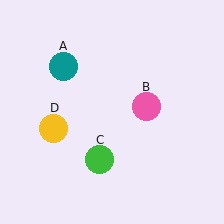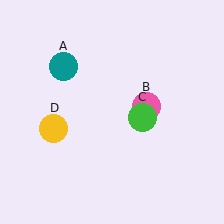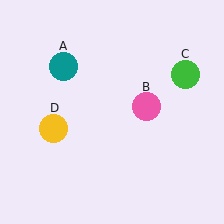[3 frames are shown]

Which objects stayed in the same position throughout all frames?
Teal circle (object A) and pink circle (object B) and yellow circle (object D) remained stationary.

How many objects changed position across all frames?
1 object changed position: green circle (object C).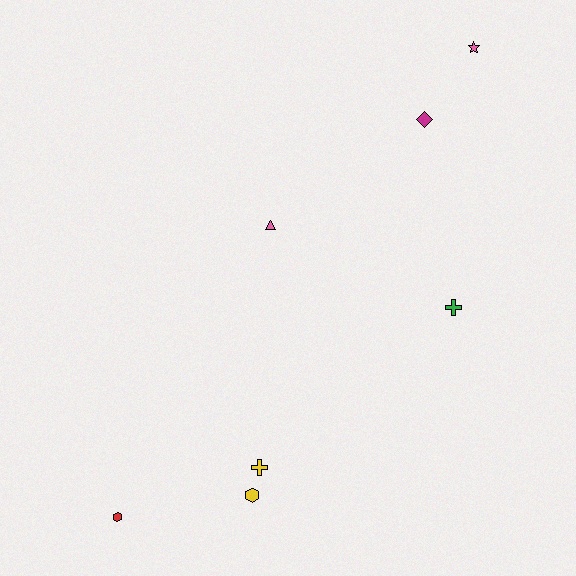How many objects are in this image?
There are 7 objects.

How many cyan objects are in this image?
There are no cyan objects.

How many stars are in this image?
There is 1 star.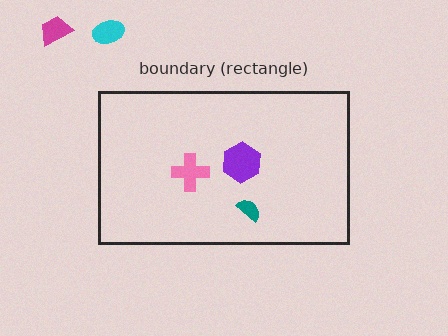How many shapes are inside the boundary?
3 inside, 2 outside.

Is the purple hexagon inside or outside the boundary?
Inside.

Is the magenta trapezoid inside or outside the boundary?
Outside.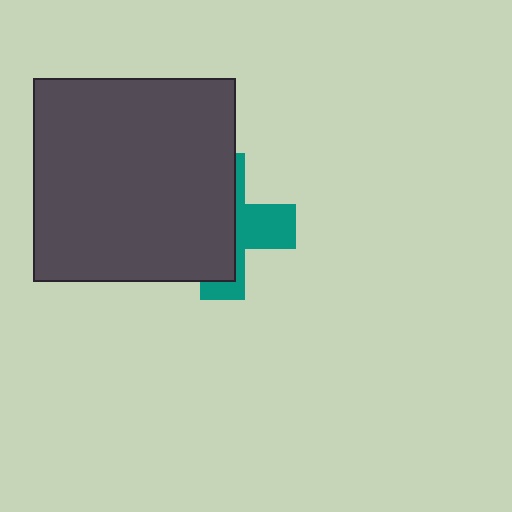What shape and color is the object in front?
The object in front is a dark gray square.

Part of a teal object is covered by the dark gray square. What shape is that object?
It is a cross.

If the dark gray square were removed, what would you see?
You would see the complete teal cross.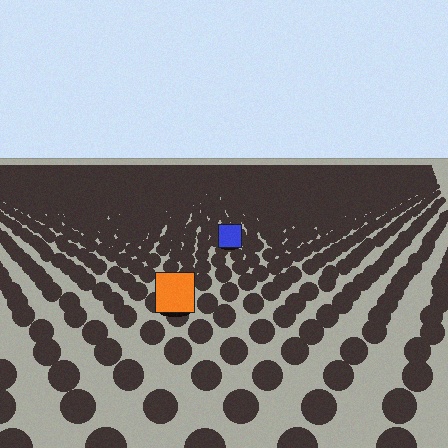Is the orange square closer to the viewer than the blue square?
Yes. The orange square is closer — you can tell from the texture gradient: the ground texture is coarser near it.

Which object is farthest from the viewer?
The blue square is farthest from the viewer. It appears smaller and the ground texture around it is denser.